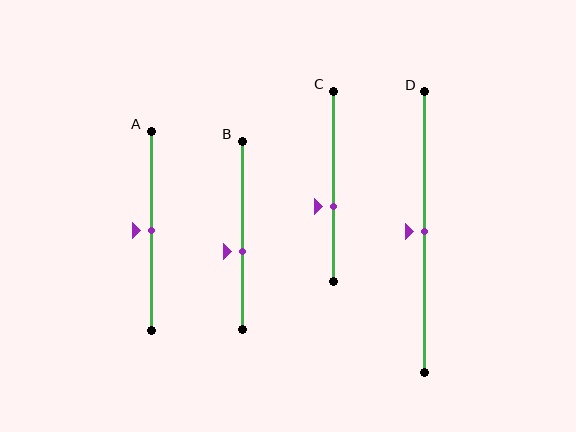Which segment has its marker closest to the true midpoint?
Segment A has its marker closest to the true midpoint.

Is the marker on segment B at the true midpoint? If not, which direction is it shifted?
No, the marker on segment B is shifted downward by about 9% of the segment length.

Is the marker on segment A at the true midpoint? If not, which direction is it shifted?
Yes, the marker on segment A is at the true midpoint.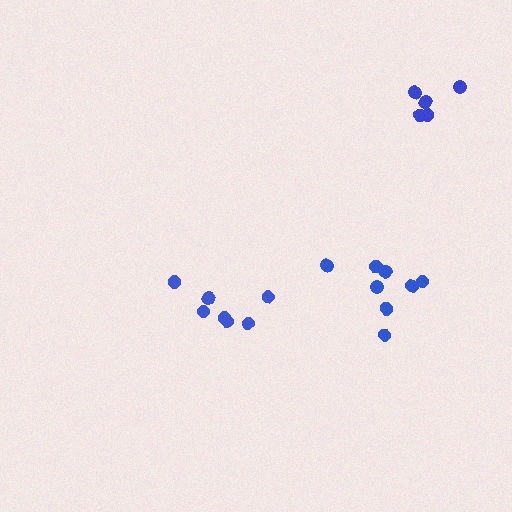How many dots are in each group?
Group 1: 7 dots, Group 2: 5 dots, Group 3: 8 dots (20 total).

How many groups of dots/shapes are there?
There are 3 groups.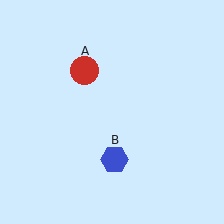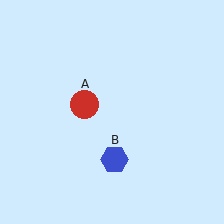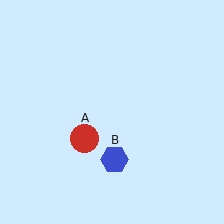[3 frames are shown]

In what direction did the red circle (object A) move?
The red circle (object A) moved down.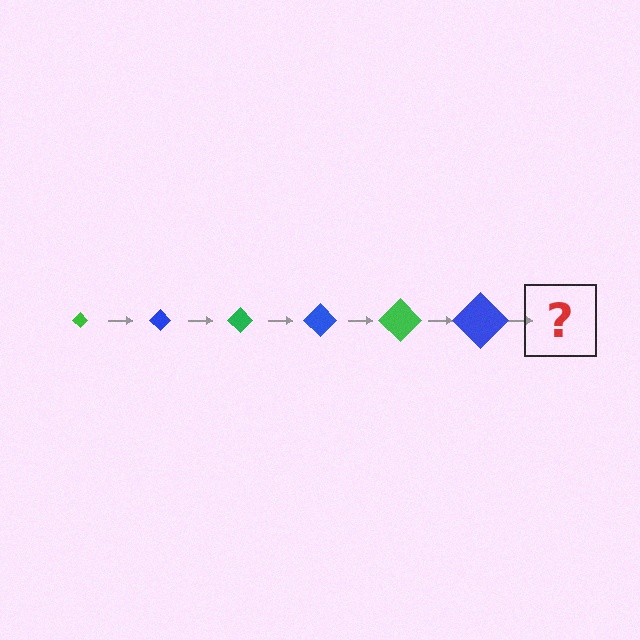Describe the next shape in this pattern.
It should be a green diamond, larger than the previous one.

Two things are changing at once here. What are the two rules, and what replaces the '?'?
The two rules are that the diamond grows larger each step and the color cycles through green and blue. The '?' should be a green diamond, larger than the previous one.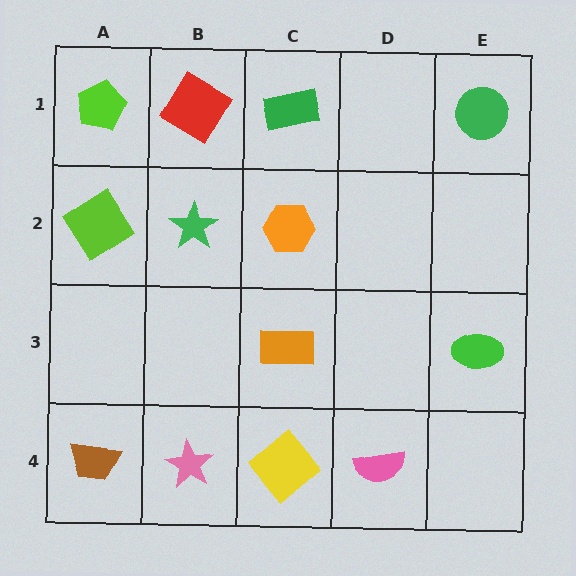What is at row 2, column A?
A lime diamond.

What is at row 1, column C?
A green rectangle.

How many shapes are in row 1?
4 shapes.